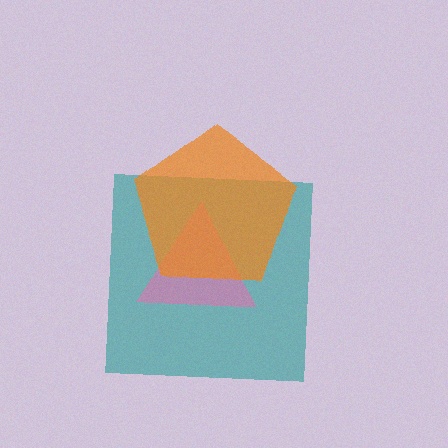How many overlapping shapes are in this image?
There are 3 overlapping shapes in the image.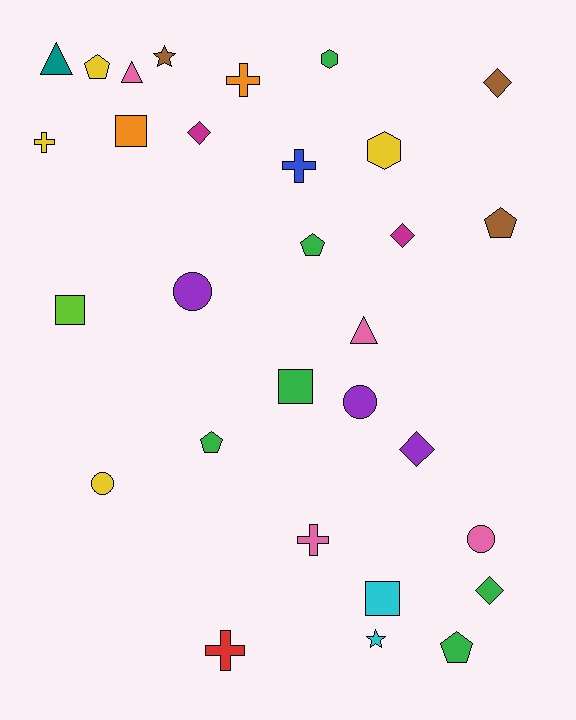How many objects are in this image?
There are 30 objects.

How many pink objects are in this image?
There are 4 pink objects.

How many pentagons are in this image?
There are 5 pentagons.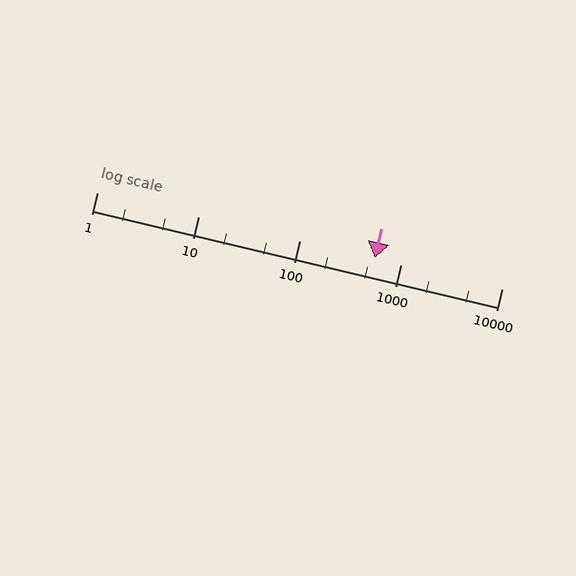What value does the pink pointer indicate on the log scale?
The pointer indicates approximately 560.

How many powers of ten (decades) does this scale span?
The scale spans 4 decades, from 1 to 10000.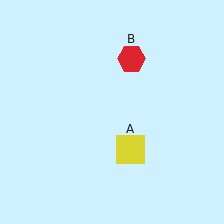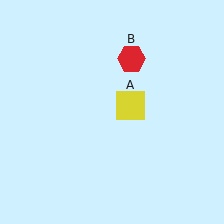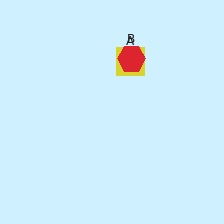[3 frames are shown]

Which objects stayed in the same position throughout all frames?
Red hexagon (object B) remained stationary.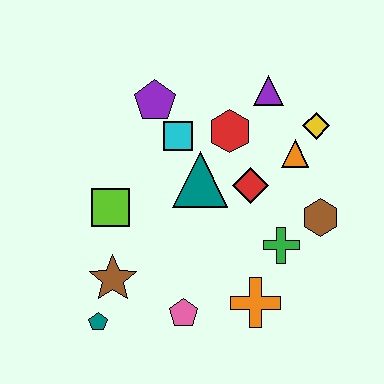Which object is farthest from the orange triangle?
The teal pentagon is farthest from the orange triangle.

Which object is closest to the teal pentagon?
The brown star is closest to the teal pentagon.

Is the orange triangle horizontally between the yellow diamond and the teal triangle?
Yes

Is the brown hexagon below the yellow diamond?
Yes